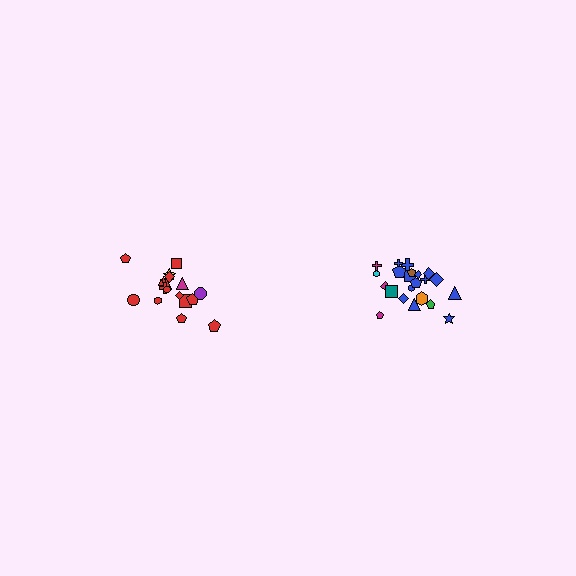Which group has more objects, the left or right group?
The right group.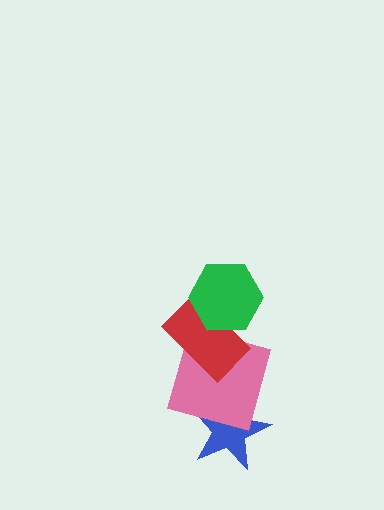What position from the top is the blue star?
The blue star is 4th from the top.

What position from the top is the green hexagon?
The green hexagon is 1st from the top.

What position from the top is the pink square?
The pink square is 3rd from the top.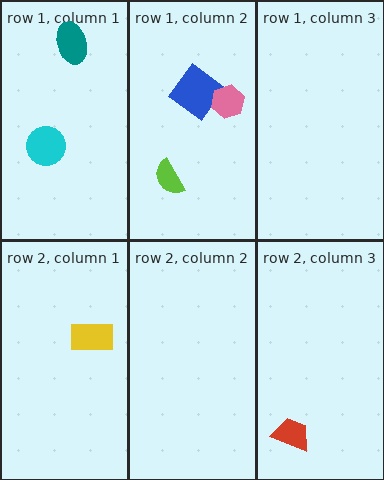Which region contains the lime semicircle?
The row 1, column 2 region.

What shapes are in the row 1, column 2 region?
The lime semicircle, the blue diamond, the pink hexagon.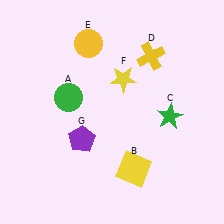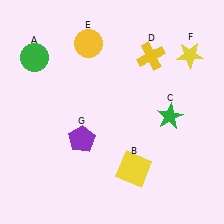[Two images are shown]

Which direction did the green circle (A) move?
The green circle (A) moved up.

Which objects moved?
The objects that moved are: the green circle (A), the yellow star (F).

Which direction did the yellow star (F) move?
The yellow star (F) moved right.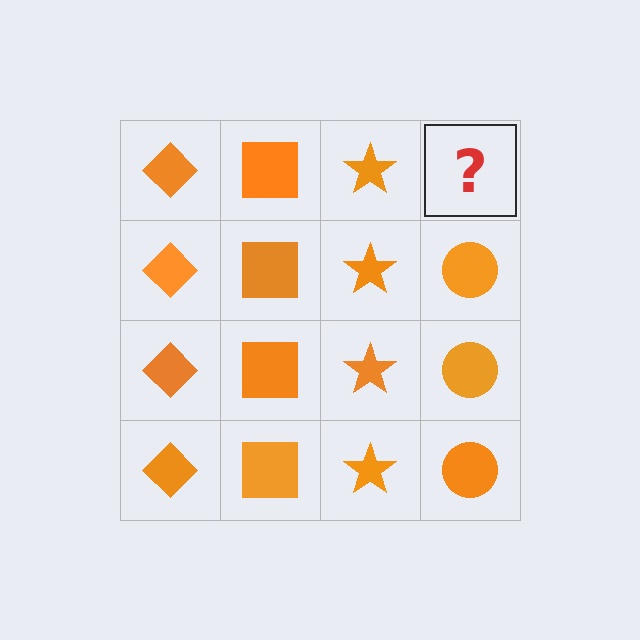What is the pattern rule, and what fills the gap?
The rule is that each column has a consistent shape. The gap should be filled with an orange circle.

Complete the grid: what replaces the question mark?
The question mark should be replaced with an orange circle.